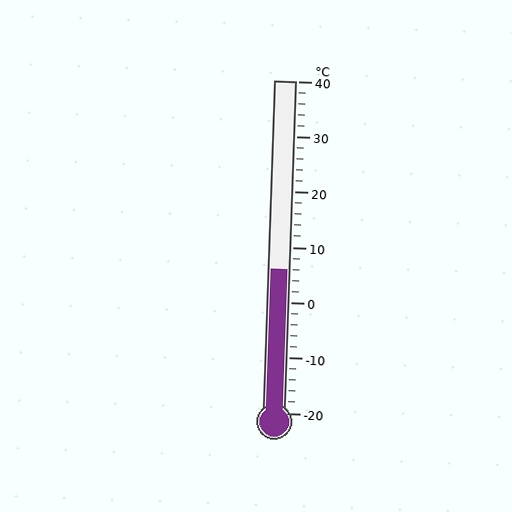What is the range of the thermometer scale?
The thermometer scale ranges from -20°C to 40°C.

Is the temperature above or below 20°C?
The temperature is below 20°C.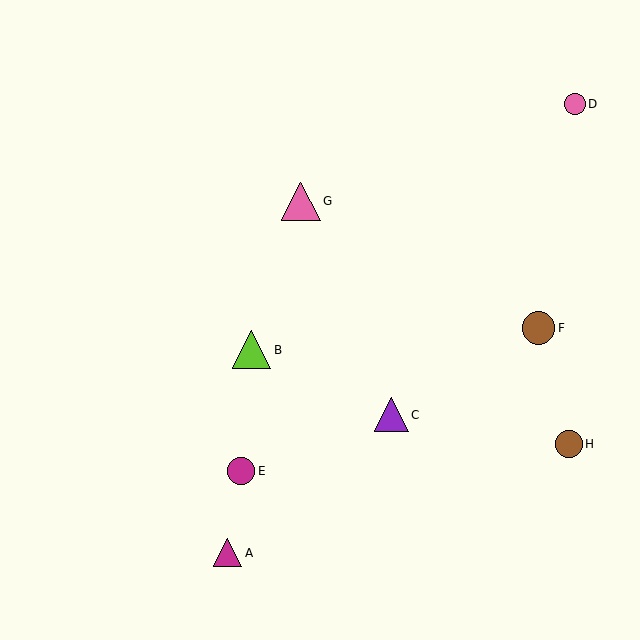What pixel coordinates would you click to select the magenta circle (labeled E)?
Click at (241, 471) to select the magenta circle E.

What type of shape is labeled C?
Shape C is a purple triangle.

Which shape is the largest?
The lime triangle (labeled B) is the largest.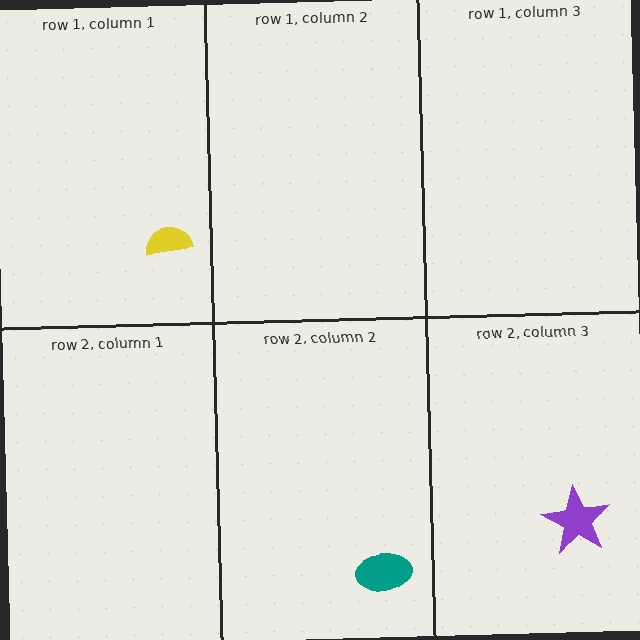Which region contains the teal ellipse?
The row 2, column 2 region.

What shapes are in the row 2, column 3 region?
The purple star.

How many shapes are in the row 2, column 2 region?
1.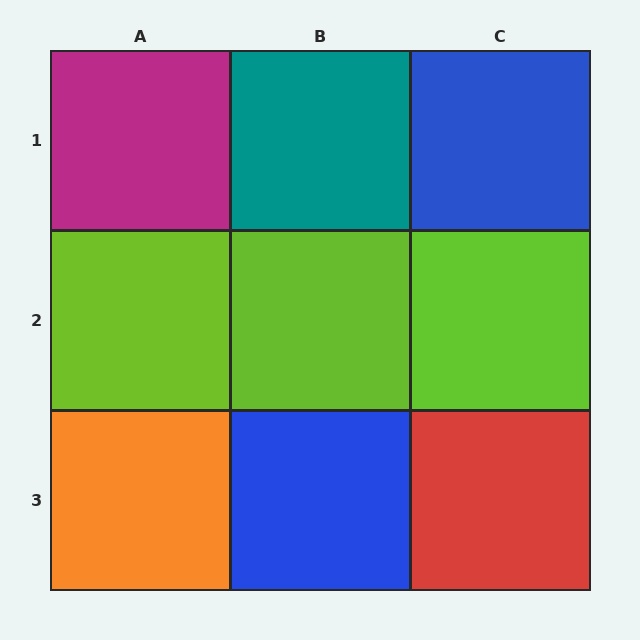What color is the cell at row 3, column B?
Blue.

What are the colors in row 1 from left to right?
Magenta, teal, blue.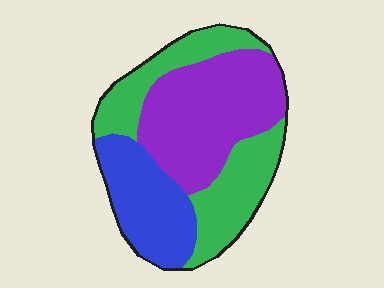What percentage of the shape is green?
Green takes up about three eighths (3/8) of the shape.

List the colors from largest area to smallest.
From largest to smallest: purple, green, blue.